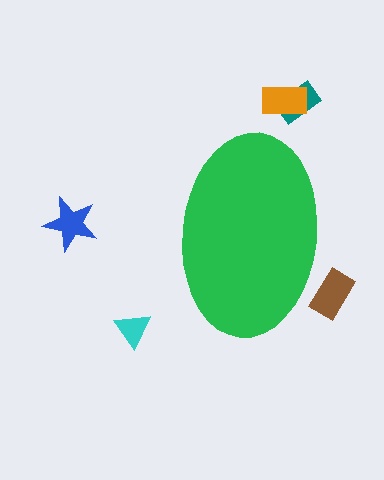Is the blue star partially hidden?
No, the blue star is fully visible.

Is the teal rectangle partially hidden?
No, the teal rectangle is fully visible.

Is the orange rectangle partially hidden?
No, the orange rectangle is fully visible.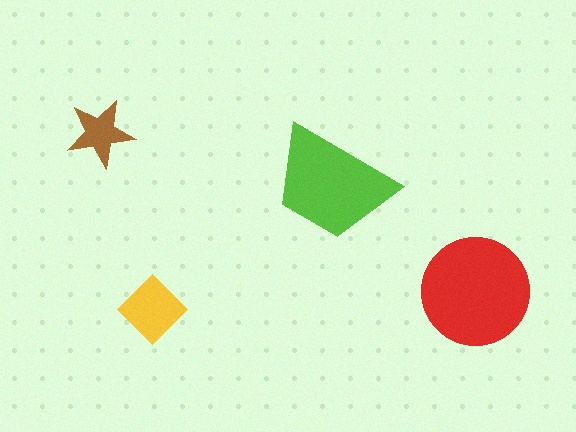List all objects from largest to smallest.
The red circle, the lime trapezoid, the yellow diamond, the brown star.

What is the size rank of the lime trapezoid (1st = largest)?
2nd.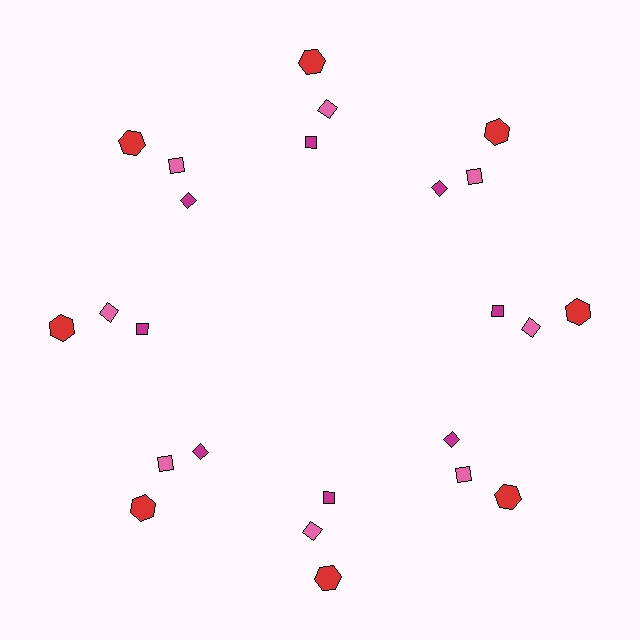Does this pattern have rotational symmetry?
Yes, this pattern has 8-fold rotational symmetry. It looks the same after rotating 45 degrees around the center.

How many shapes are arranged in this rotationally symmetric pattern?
There are 24 shapes, arranged in 8 groups of 3.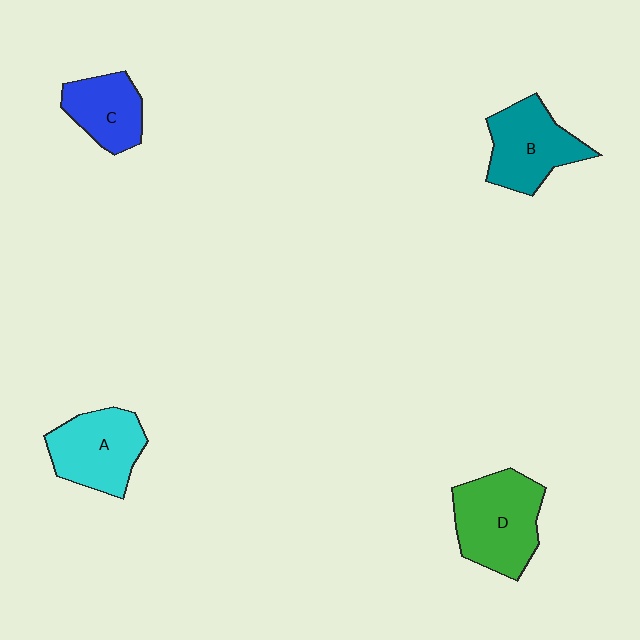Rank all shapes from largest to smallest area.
From largest to smallest: D (green), B (teal), A (cyan), C (blue).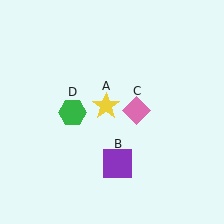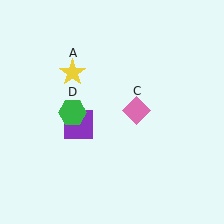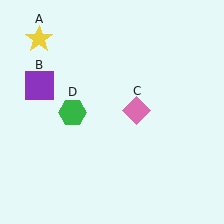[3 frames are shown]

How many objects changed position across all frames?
2 objects changed position: yellow star (object A), purple square (object B).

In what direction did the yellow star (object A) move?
The yellow star (object A) moved up and to the left.